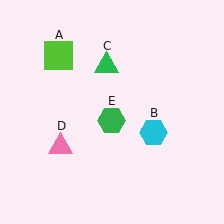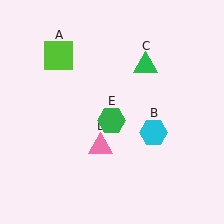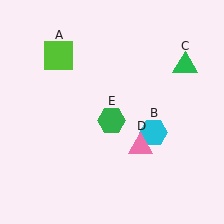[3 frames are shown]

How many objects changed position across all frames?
2 objects changed position: green triangle (object C), pink triangle (object D).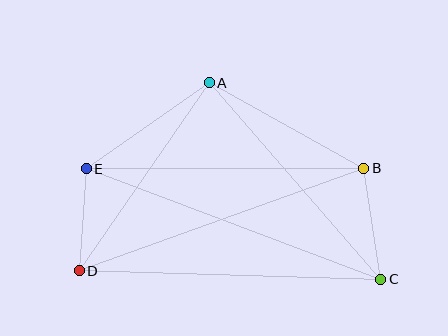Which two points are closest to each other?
Points D and E are closest to each other.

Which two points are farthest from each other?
Points C and E are farthest from each other.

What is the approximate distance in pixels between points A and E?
The distance between A and E is approximately 150 pixels.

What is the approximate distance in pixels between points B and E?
The distance between B and E is approximately 278 pixels.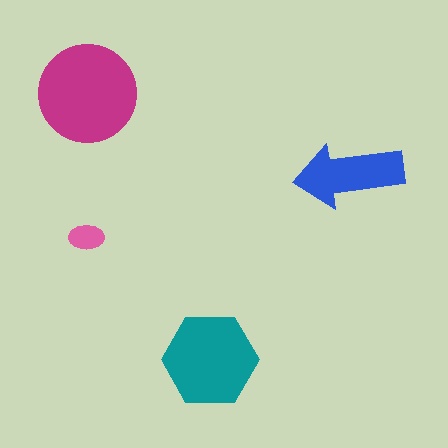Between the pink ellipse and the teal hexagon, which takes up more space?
The teal hexagon.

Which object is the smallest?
The pink ellipse.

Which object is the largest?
The magenta circle.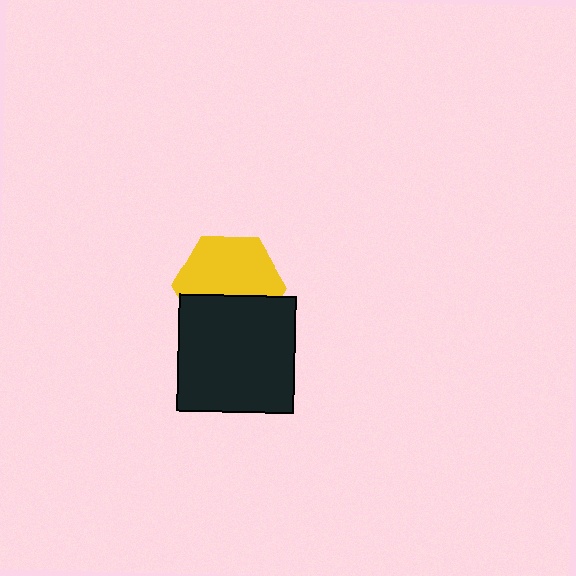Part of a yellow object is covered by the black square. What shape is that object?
It is a hexagon.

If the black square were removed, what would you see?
You would see the complete yellow hexagon.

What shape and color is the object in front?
The object in front is a black square.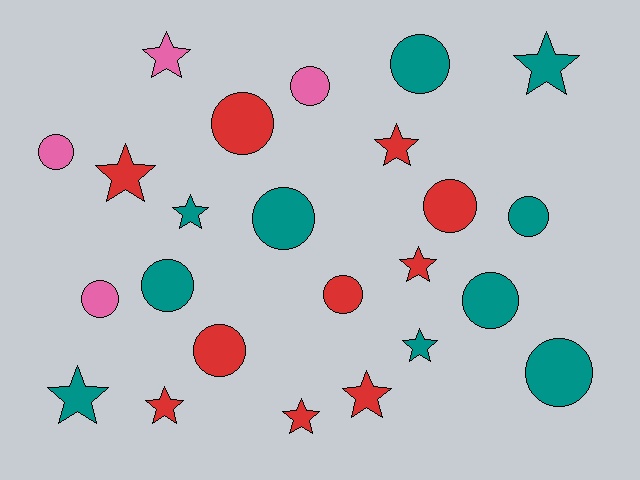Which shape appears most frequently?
Circle, with 13 objects.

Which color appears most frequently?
Teal, with 10 objects.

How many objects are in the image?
There are 24 objects.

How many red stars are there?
There are 6 red stars.